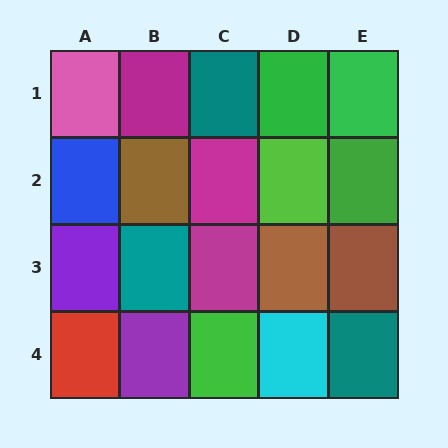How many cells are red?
1 cell is red.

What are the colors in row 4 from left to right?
Red, purple, green, cyan, teal.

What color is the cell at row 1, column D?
Green.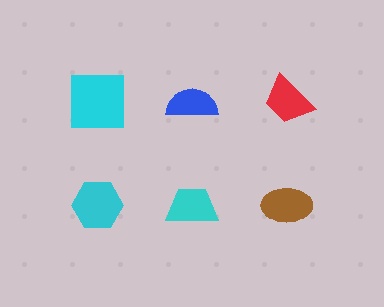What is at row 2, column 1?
A cyan hexagon.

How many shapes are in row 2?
3 shapes.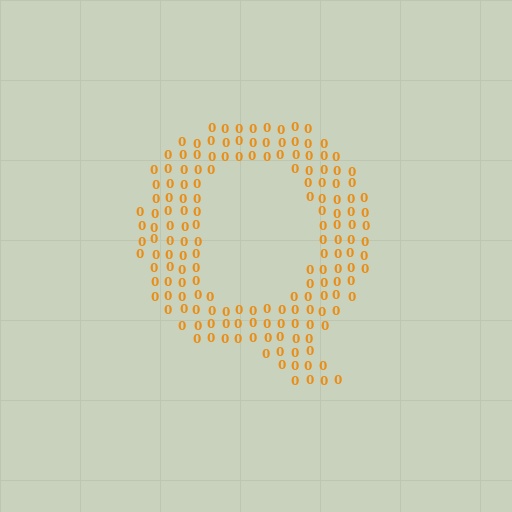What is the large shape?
The large shape is the letter Q.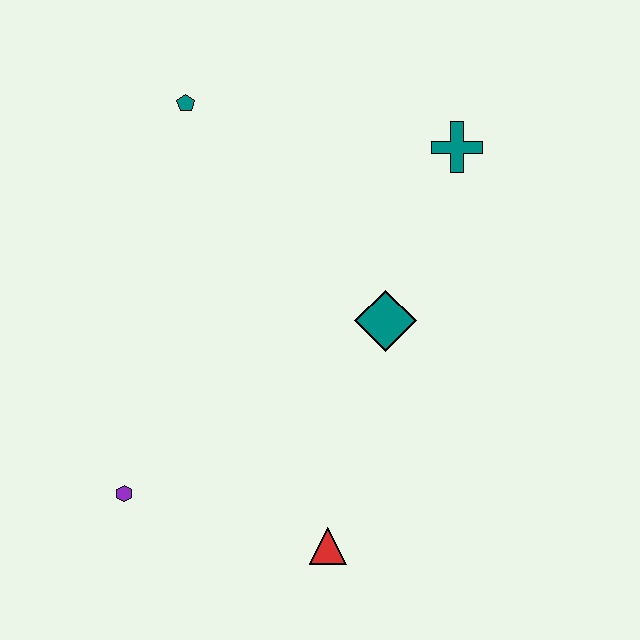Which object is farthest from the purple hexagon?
The teal cross is farthest from the purple hexagon.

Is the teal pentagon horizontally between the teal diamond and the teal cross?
No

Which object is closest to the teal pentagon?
The teal cross is closest to the teal pentagon.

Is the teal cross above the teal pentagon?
No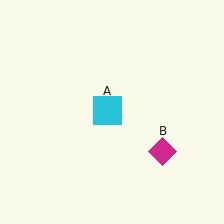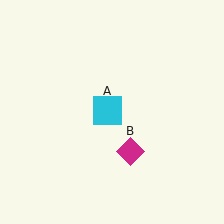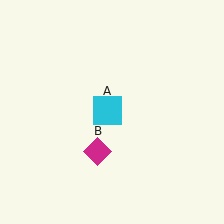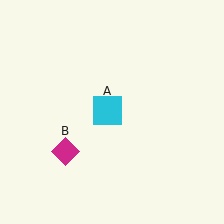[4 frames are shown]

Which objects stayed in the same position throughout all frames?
Cyan square (object A) remained stationary.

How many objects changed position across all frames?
1 object changed position: magenta diamond (object B).